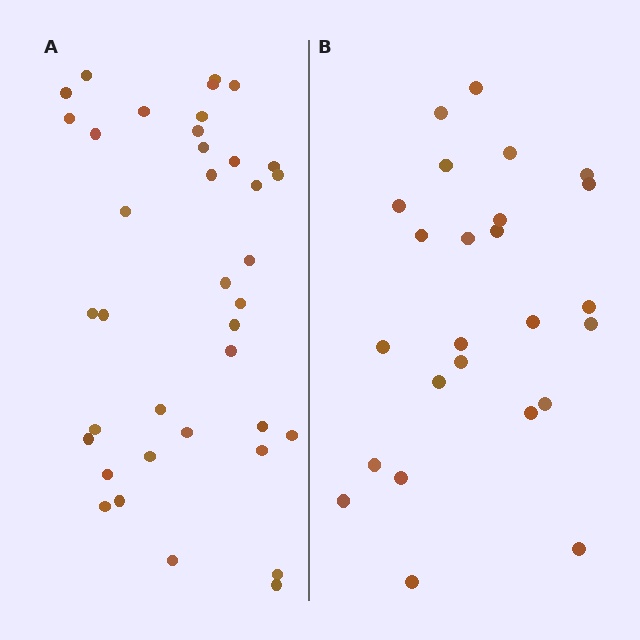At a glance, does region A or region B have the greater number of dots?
Region A (the left region) has more dots.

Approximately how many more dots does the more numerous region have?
Region A has approximately 15 more dots than region B.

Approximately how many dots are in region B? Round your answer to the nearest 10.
About 20 dots. (The exact count is 25, which rounds to 20.)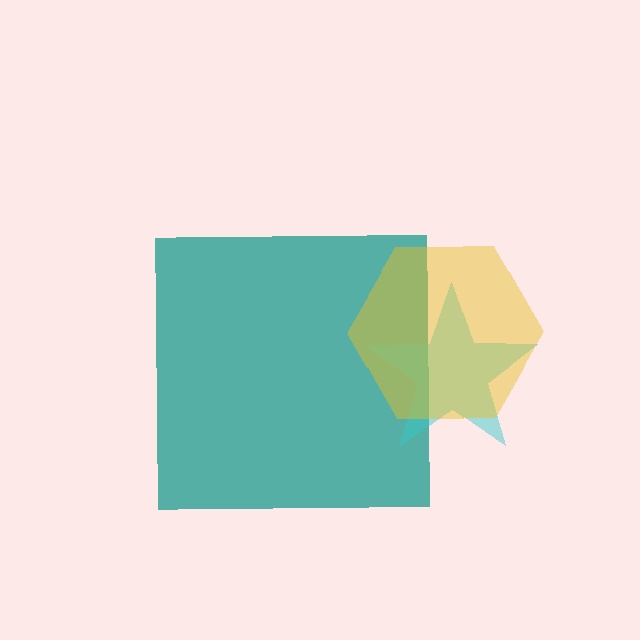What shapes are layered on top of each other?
The layered shapes are: a teal square, a cyan star, a yellow hexagon.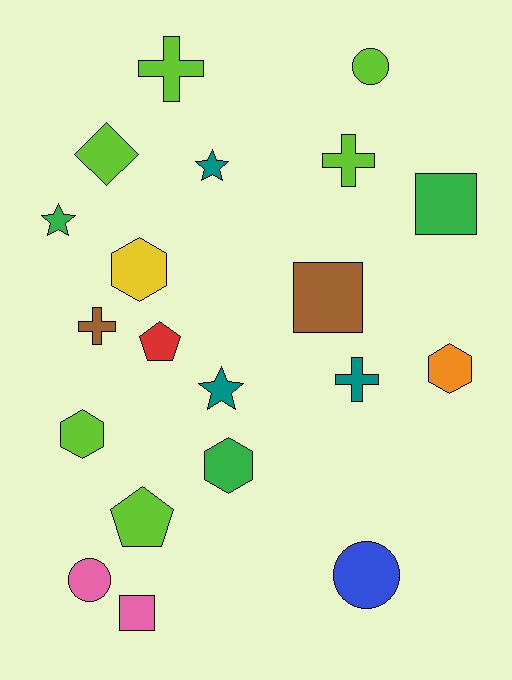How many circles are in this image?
There are 3 circles.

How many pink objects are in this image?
There are 2 pink objects.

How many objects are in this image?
There are 20 objects.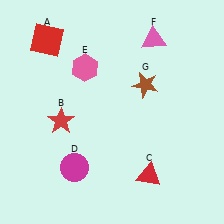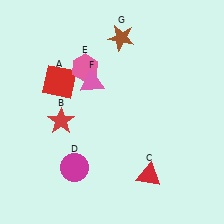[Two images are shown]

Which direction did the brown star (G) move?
The brown star (G) moved up.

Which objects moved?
The objects that moved are: the red square (A), the pink triangle (F), the brown star (G).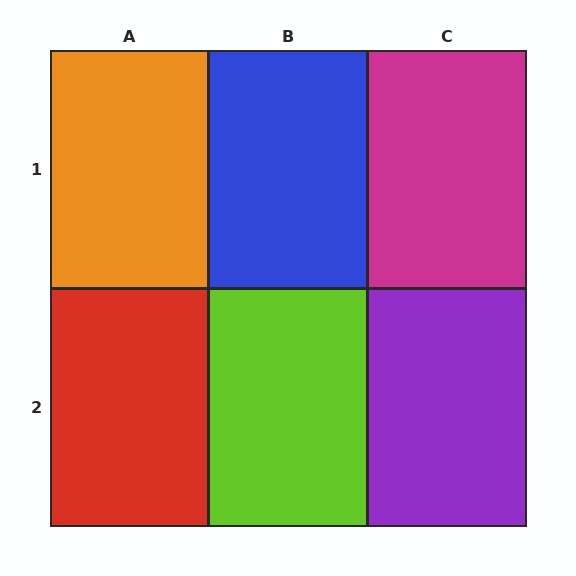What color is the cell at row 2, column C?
Purple.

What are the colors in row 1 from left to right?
Orange, blue, magenta.